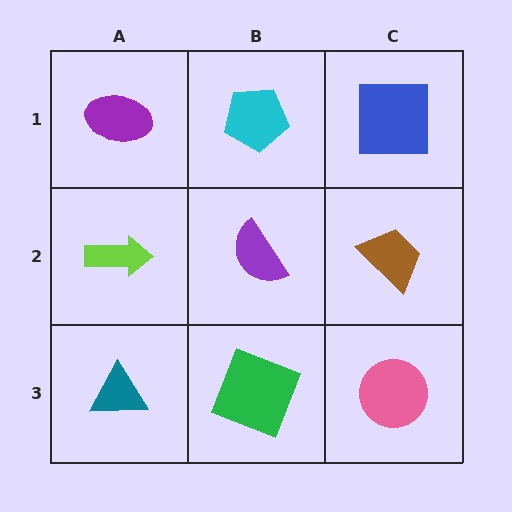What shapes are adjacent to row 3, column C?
A brown trapezoid (row 2, column C), a green square (row 3, column B).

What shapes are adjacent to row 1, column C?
A brown trapezoid (row 2, column C), a cyan pentagon (row 1, column B).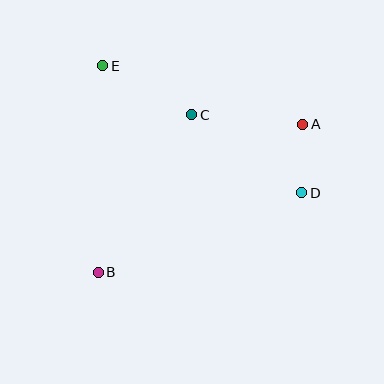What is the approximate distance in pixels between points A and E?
The distance between A and E is approximately 208 pixels.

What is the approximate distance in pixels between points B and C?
The distance between B and C is approximately 183 pixels.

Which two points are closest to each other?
Points A and D are closest to each other.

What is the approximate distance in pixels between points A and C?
The distance between A and C is approximately 111 pixels.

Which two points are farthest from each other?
Points A and B are farthest from each other.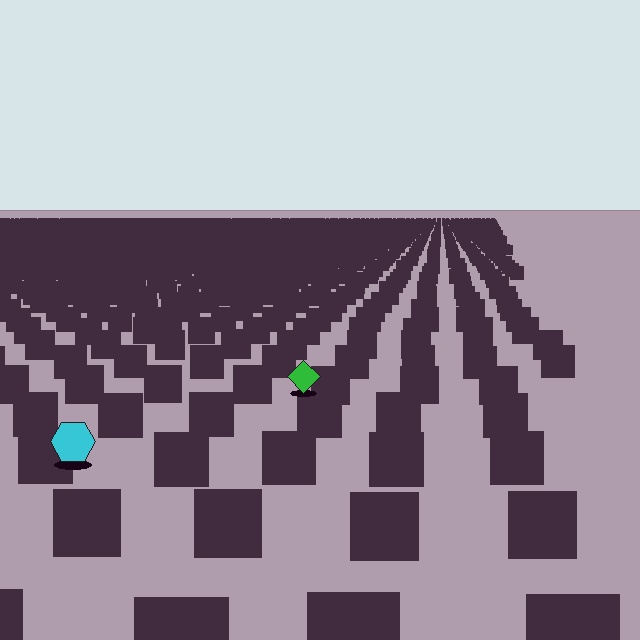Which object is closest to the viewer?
The cyan hexagon is closest. The texture marks near it are larger and more spread out.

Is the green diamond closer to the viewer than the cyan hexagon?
No. The cyan hexagon is closer — you can tell from the texture gradient: the ground texture is coarser near it.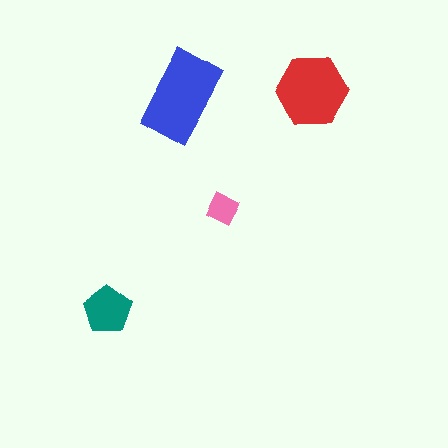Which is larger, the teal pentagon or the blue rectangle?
The blue rectangle.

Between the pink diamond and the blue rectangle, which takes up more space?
The blue rectangle.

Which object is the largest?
The blue rectangle.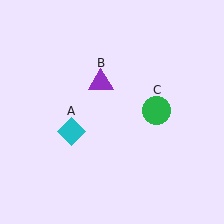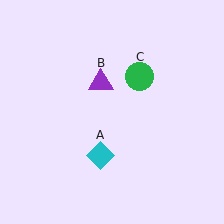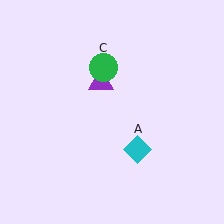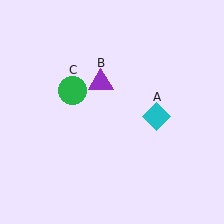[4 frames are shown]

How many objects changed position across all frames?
2 objects changed position: cyan diamond (object A), green circle (object C).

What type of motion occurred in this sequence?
The cyan diamond (object A), green circle (object C) rotated counterclockwise around the center of the scene.